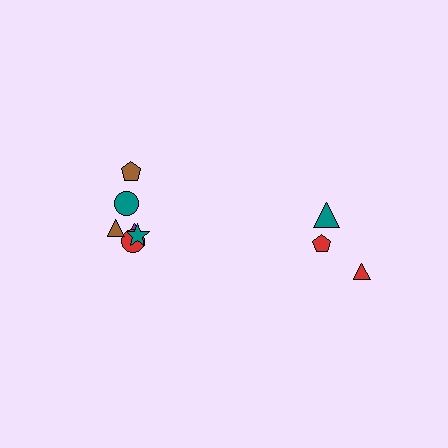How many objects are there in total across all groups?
There are 9 objects.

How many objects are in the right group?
There are 3 objects.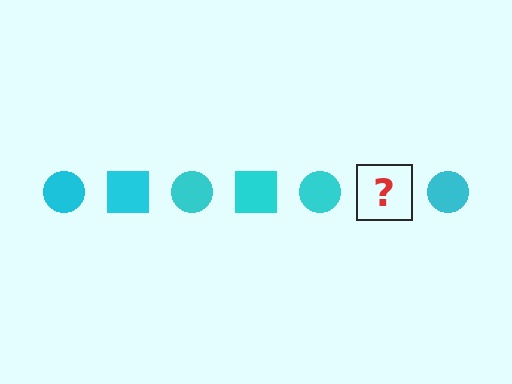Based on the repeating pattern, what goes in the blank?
The blank should be a cyan square.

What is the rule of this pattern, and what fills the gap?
The rule is that the pattern cycles through circle, square shapes in cyan. The gap should be filled with a cyan square.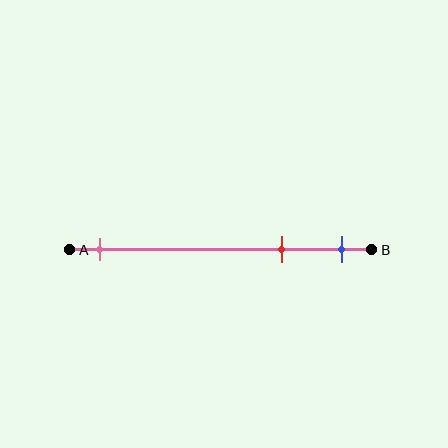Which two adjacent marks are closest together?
The red and blue marks are the closest adjacent pair.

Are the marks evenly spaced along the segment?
No, the marks are not evenly spaced.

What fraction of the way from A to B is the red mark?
The red mark is approximately 70% (0.7) of the way from A to B.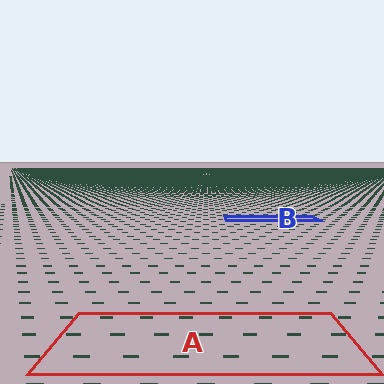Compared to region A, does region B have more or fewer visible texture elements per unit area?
Region B has more texture elements per unit area — they are packed more densely because it is farther away.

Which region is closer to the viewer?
Region A is closer. The texture elements there are larger and more spread out.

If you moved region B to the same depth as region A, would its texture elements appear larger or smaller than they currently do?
They would appear larger. At a closer depth, the same texture elements are projected at a bigger on-screen size.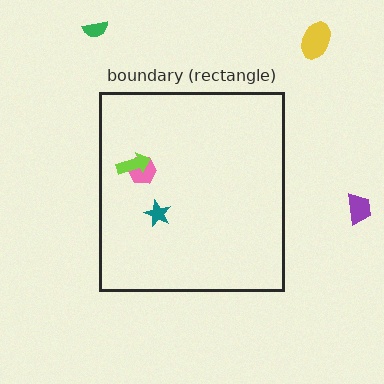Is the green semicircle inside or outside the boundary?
Outside.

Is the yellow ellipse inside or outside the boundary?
Outside.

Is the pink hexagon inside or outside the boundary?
Inside.